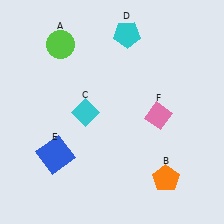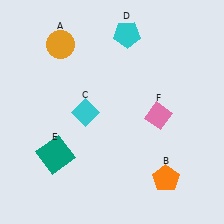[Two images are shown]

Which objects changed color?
A changed from lime to orange. E changed from blue to teal.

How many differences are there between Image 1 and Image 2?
There are 2 differences between the two images.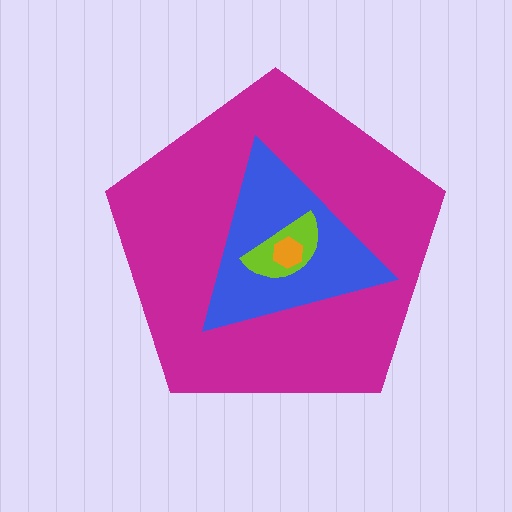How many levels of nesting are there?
4.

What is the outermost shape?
The magenta pentagon.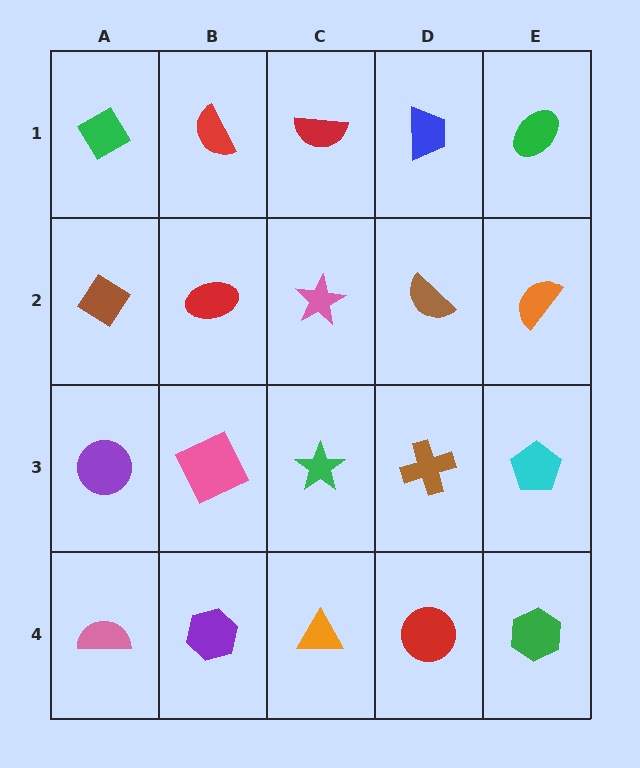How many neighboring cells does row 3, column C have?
4.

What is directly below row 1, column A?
A brown diamond.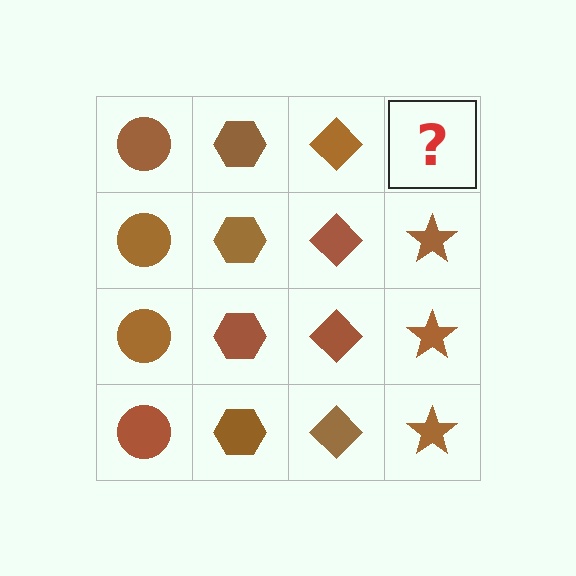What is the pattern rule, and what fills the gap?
The rule is that each column has a consistent shape. The gap should be filled with a brown star.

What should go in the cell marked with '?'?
The missing cell should contain a brown star.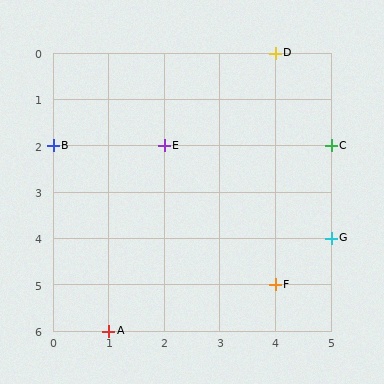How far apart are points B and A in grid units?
Points B and A are 1 column and 4 rows apart (about 4.1 grid units diagonally).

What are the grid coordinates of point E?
Point E is at grid coordinates (2, 2).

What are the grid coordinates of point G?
Point G is at grid coordinates (5, 4).